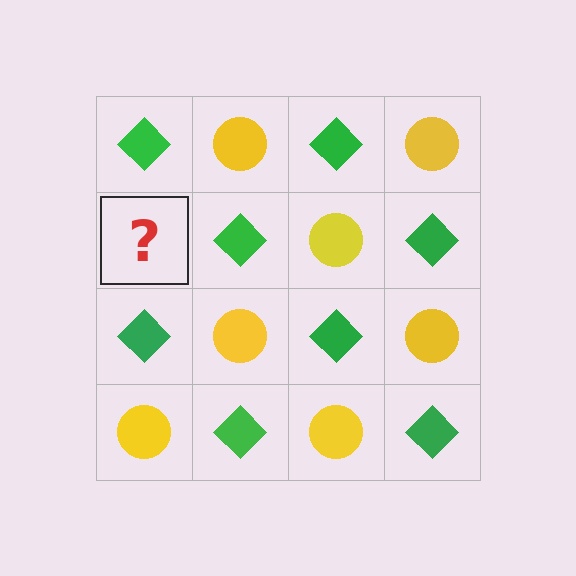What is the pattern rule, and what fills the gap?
The rule is that it alternates green diamond and yellow circle in a checkerboard pattern. The gap should be filled with a yellow circle.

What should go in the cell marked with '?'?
The missing cell should contain a yellow circle.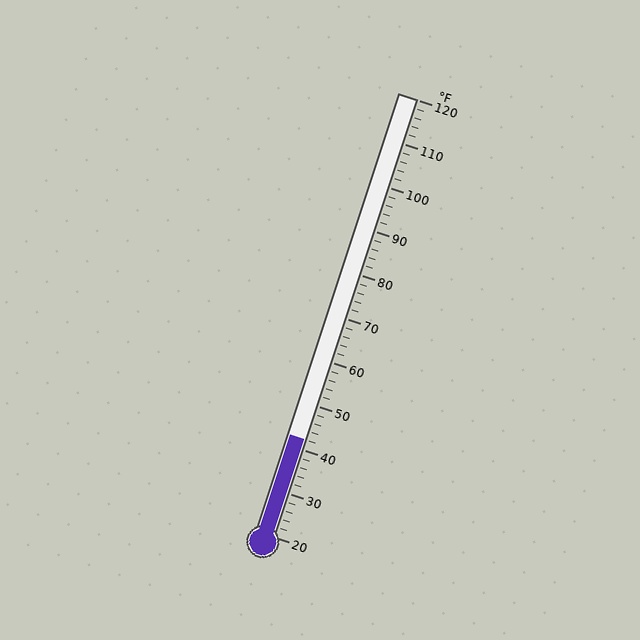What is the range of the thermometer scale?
The thermometer scale ranges from 20°F to 120°F.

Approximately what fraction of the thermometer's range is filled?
The thermometer is filled to approximately 20% of its range.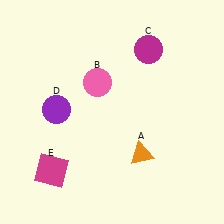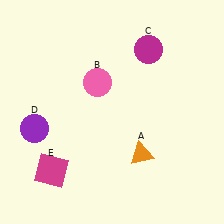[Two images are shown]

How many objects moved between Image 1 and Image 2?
1 object moved between the two images.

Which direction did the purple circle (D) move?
The purple circle (D) moved left.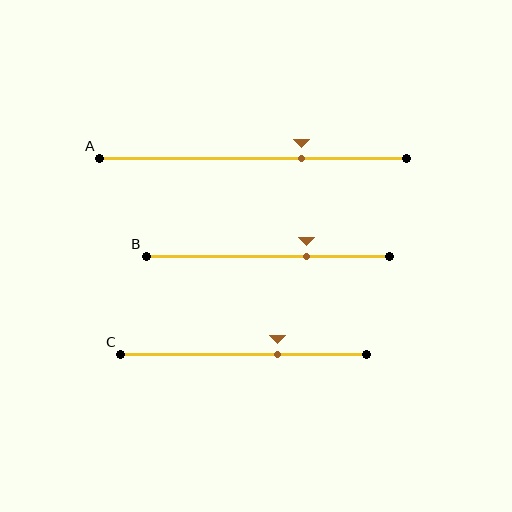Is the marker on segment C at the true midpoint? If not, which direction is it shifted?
No, the marker on segment C is shifted to the right by about 14% of the segment length.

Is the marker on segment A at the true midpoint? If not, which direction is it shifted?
No, the marker on segment A is shifted to the right by about 16% of the segment length.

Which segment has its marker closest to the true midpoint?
Segment C has its marker closest to the true midpoint.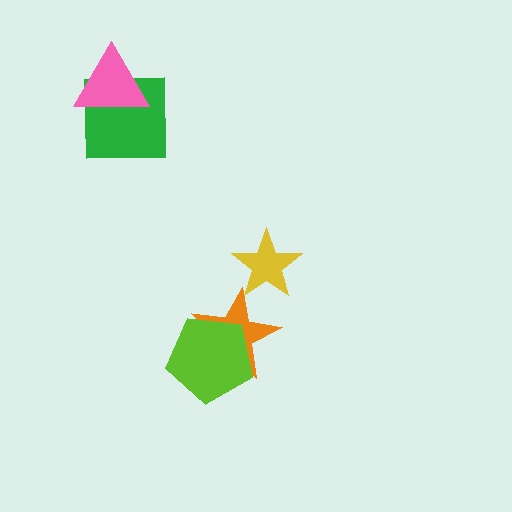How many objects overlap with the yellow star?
1 object overlaps with the yellow star.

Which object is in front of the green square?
The pink triangle is in front of the green square.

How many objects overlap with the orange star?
2 objects overlap with the orange star.